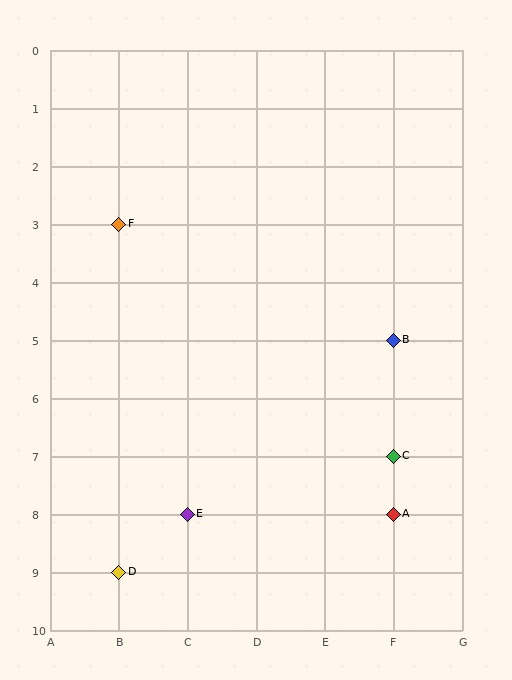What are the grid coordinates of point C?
Point C is at grid coordinates (F, 7).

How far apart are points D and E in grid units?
Points D and E are 1 column and 1 row apart (about 1.4 grid units diagonally).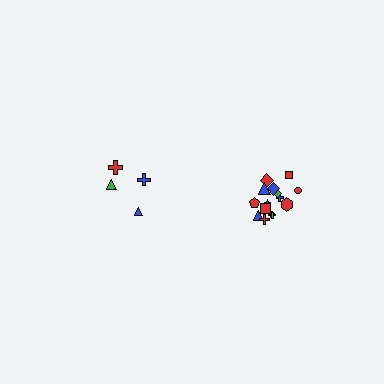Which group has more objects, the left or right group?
The right group.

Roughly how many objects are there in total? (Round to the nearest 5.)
Roughly 20 objects in total.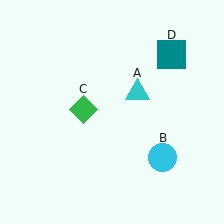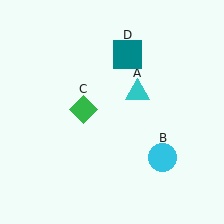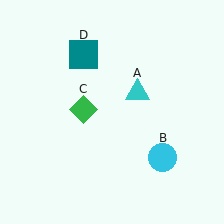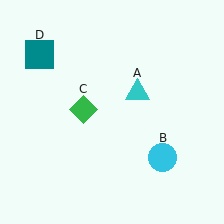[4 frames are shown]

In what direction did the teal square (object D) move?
The teal square (object D) moved left.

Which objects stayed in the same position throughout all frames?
Cyan triangle (object A) and cyan circle (object B) and green diamond (object C) remained stationary.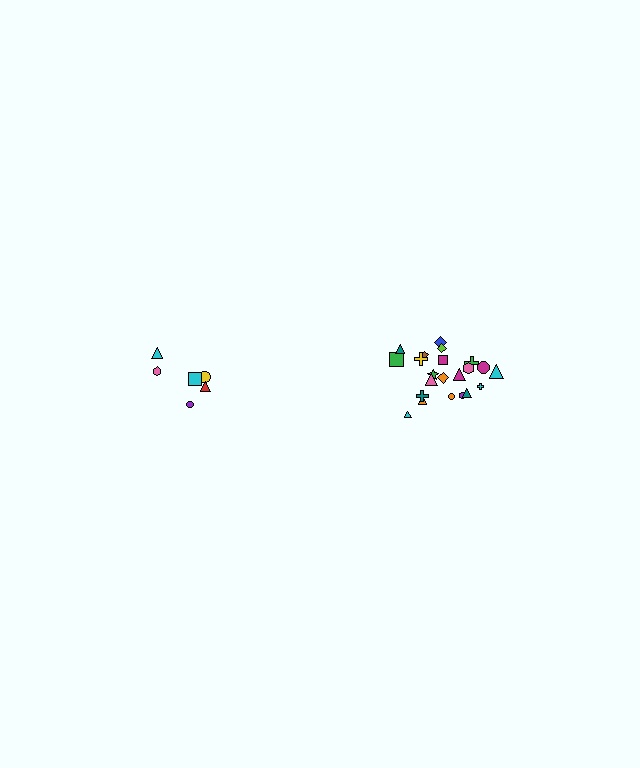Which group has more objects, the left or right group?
The right group.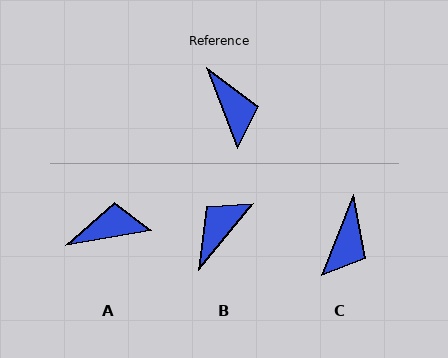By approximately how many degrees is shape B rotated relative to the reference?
Approximately 120 degrees counter-clockwise.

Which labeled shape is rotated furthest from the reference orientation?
B, about 120 degrees away.